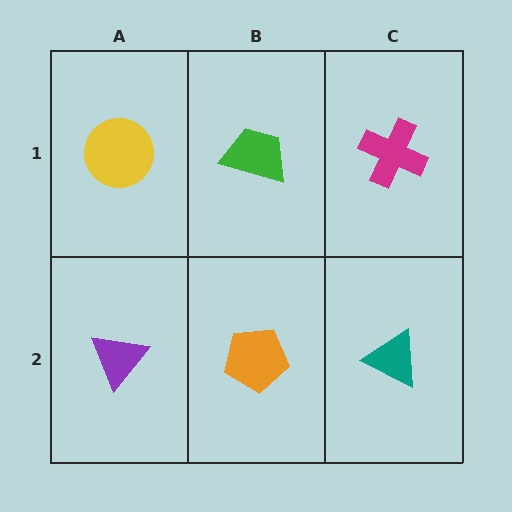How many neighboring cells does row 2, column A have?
2.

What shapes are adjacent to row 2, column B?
A green trapezoid (row 1, column B), a purple triangle (row 2, column A), a teal triangle (row 2, column C).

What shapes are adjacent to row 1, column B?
An orange pentagon (row 2, column B), a yellow circle (row 1, column A), a magenta cross (row 1, column C).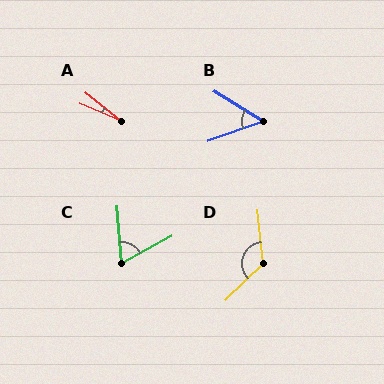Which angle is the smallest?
A, at approximately 16 degrees.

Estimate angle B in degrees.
Approximately 51 degrees.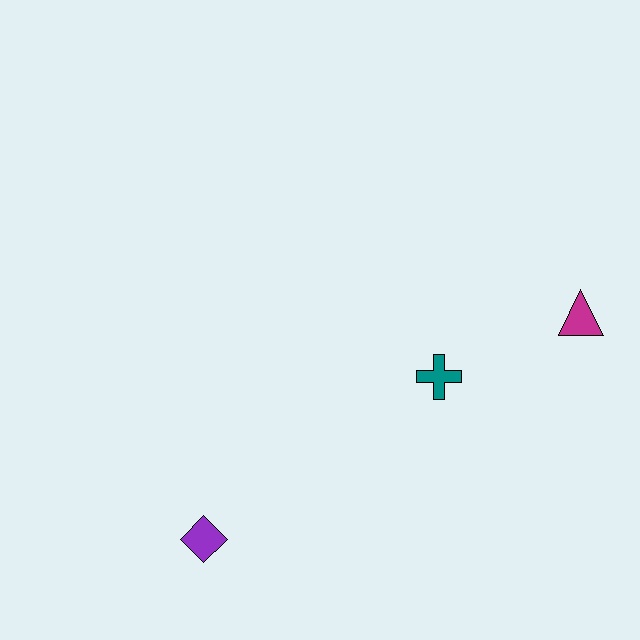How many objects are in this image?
There are 3 objects.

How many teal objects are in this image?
There is 1 teal object.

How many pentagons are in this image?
There are no pentagons.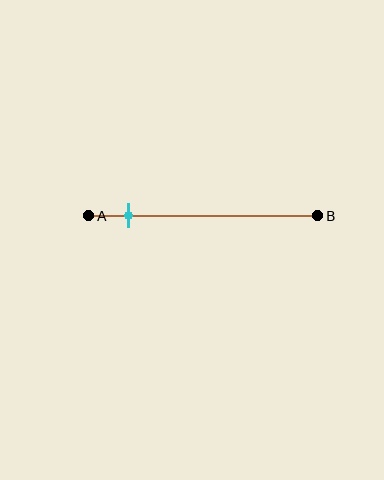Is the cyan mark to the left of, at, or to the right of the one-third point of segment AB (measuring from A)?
The cyan mark is to the left of the one-third point of segment AB.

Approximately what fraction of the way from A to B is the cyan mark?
The cyan mark is approximately 20% of the way from A to B.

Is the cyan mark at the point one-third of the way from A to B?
No, the mark is at about 20% from A, not at the 33% one-third point.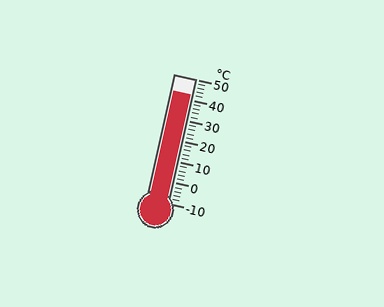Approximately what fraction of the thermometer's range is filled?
The thermometer is filled to approximately 85% of its range.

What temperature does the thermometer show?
The thermometer shows approximately 42°C.